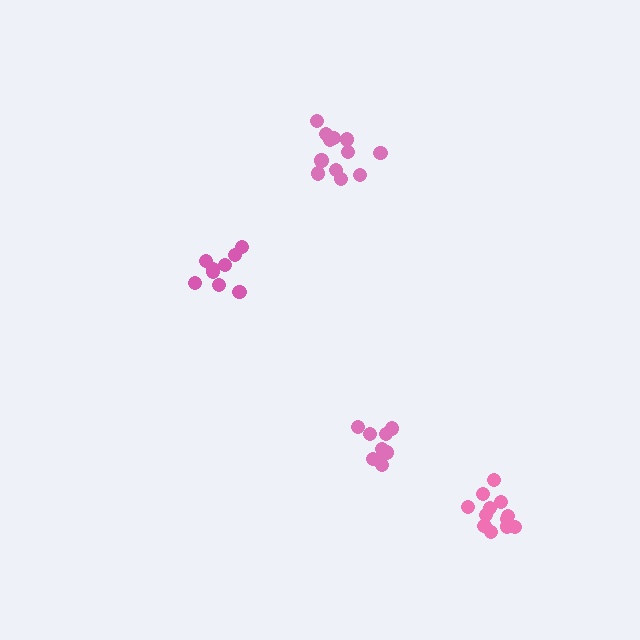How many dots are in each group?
Group 1: 9 dots, Group 2: 12 dots, Group 3: 12 dots, Group 4: 9 dots (42 total).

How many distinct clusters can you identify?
There are 4 distinct clusters.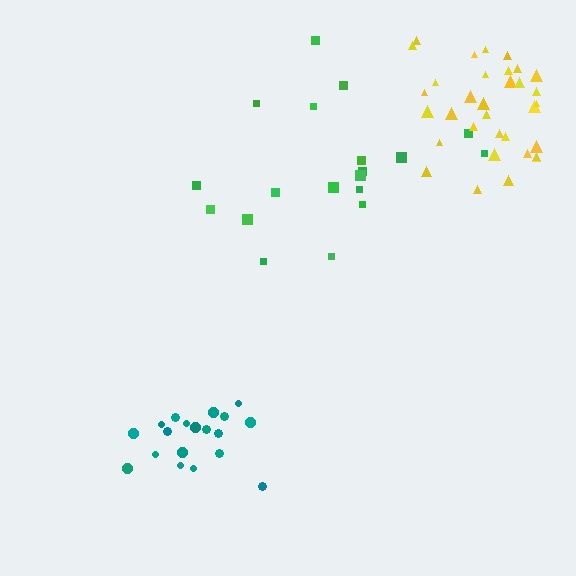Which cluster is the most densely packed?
Teal.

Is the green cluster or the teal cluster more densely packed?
Teal.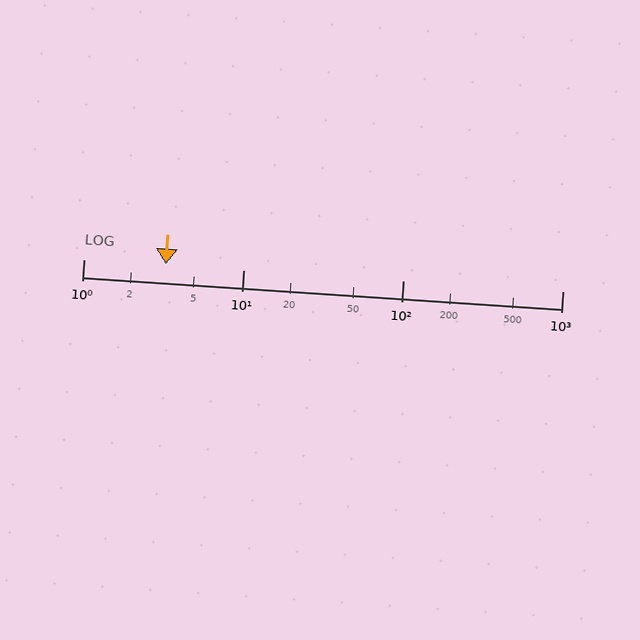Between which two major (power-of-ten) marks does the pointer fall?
The pointer is between 1 and 10.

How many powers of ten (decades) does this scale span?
The scale spans 3 decades, from 1 to 1000.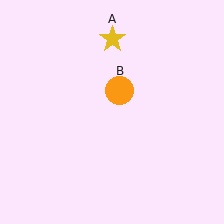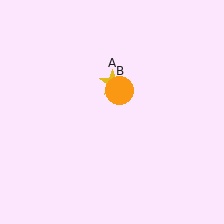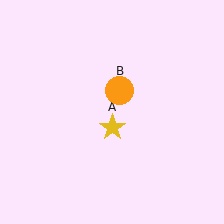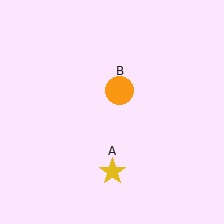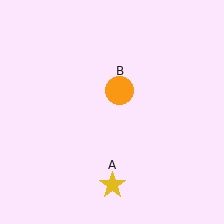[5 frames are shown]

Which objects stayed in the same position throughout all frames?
Orange circle (object B) remained stationary.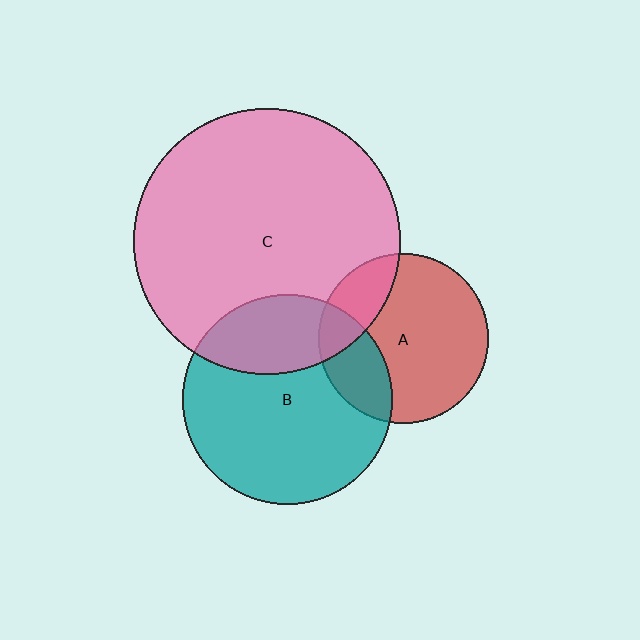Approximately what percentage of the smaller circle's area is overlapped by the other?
Approximately 25%.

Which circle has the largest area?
Circle C (pink).